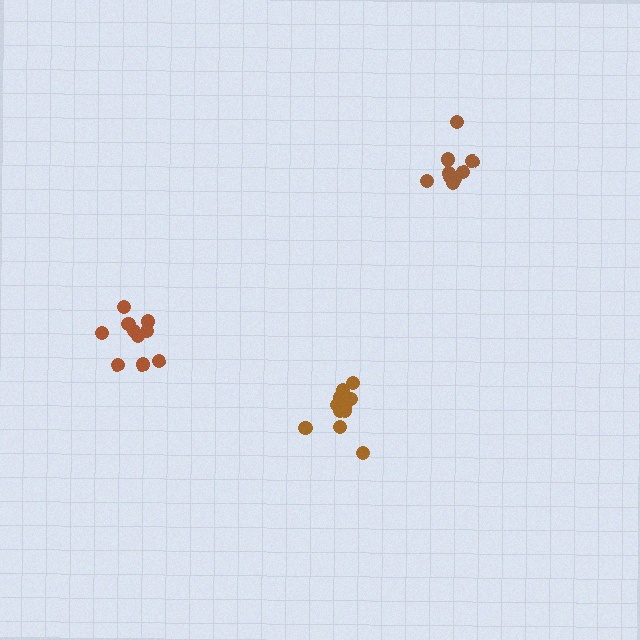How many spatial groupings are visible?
There are 3 spatial groupings.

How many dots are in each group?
Group 1: 9 dots, Group 2: 11 dots, Group 3: 10 dots (30 total).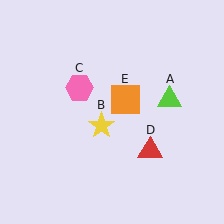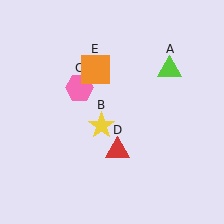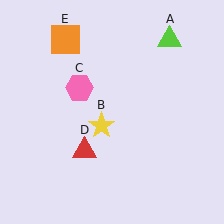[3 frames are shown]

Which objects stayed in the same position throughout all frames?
Yellow star (object B) and pink hexagon (object C) remained stationary.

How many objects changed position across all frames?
3 objects changed position: lime triangle (object A), red triangle (object D), orange square (object E).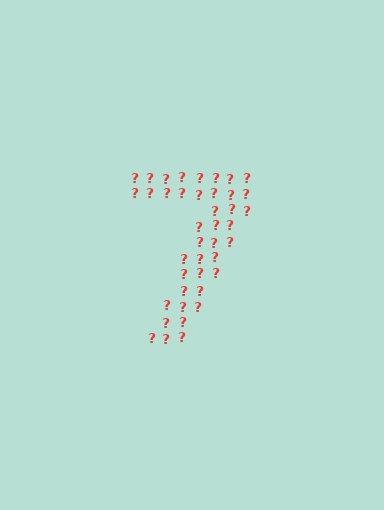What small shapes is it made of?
It is made of small question marks.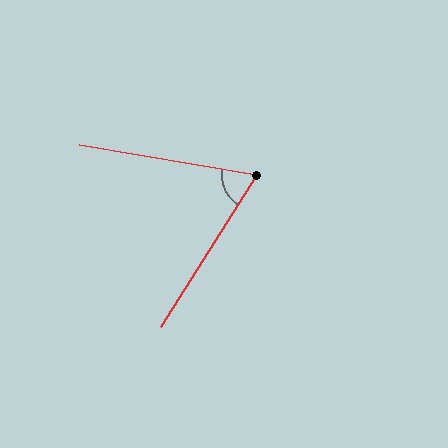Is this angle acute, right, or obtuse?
It is acute.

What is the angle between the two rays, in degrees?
Approximately 67 degrees.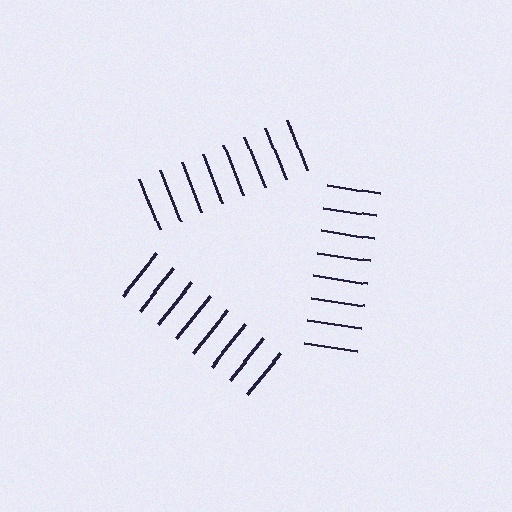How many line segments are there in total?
24 — 8 along each of the 3 edges.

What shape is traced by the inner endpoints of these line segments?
An illusory triangle — the line segments terminate on its edges but no continuous stroke is drawn.